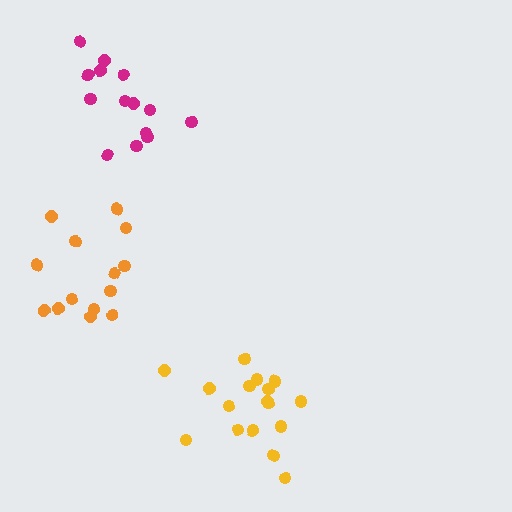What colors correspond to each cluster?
The clusters are colored: yellow, magenta, orange.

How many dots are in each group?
Group 1: 17 dots, Group 2: 14 dots, Group 3: 14 dots (45 total).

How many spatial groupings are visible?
There are 3 spatial groupings.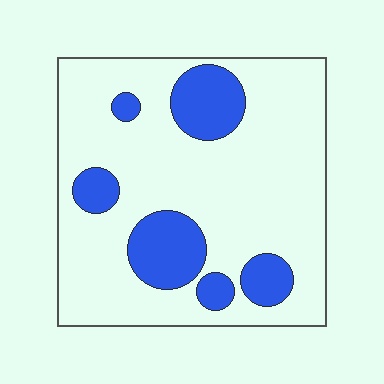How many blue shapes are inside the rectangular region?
6.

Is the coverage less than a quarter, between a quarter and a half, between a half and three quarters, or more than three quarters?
Less than a quarter.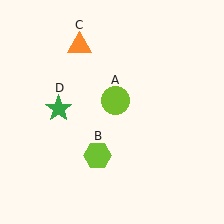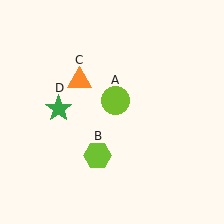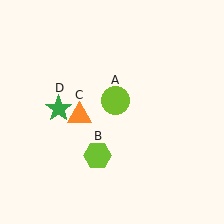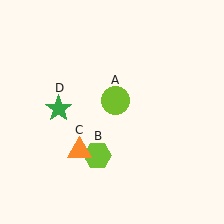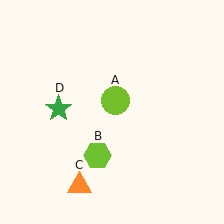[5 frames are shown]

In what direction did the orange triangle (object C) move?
The orange triangle (object C) moved down.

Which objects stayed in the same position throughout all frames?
Lime circle (object A) and lime hexagon (object B) and green star (object D) remained stationary.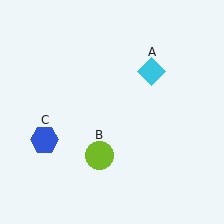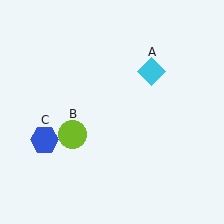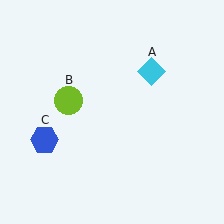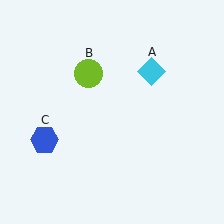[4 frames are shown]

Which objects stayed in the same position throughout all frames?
Cyan diamond (object A) and blue hexagon (object C) remained stationary.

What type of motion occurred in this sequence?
The lime circle (object B) rotated clockwise around the center of the scene.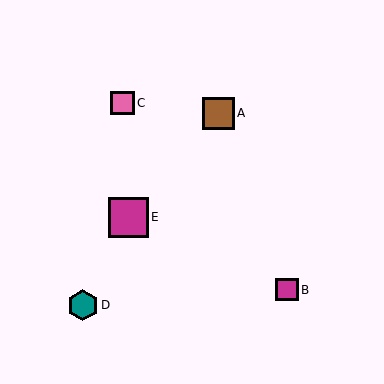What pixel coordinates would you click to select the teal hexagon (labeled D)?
Click at (83, 305) to select the teal hexagon D.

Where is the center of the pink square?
The center of the pink square is at (122, 103).